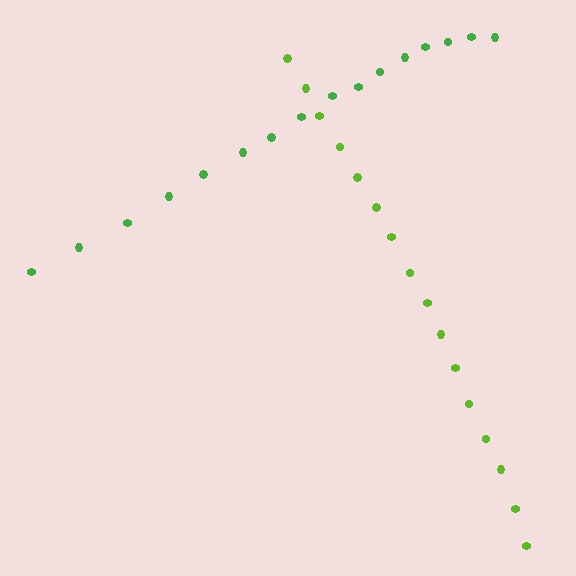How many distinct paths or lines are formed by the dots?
There are 2 distinct paths.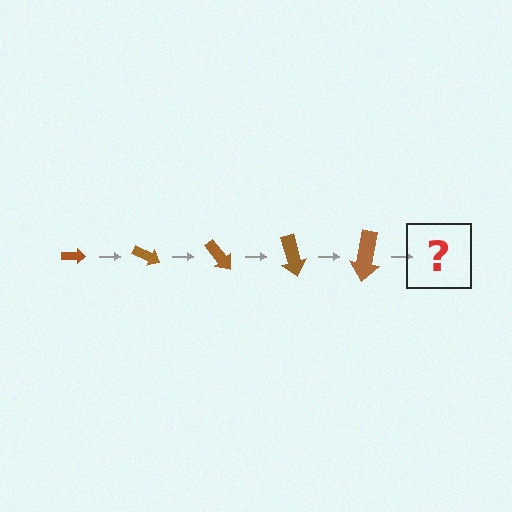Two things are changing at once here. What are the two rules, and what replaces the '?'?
The two rules are that the arrow grows larger each step and it rotates 25 degrees each step. The '?' should be an arrow, larger than the previous one and rotated 125 degrees from the start.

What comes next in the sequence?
The next element should be an arrow, larger than the previous one and rotated 125 degrees from the start.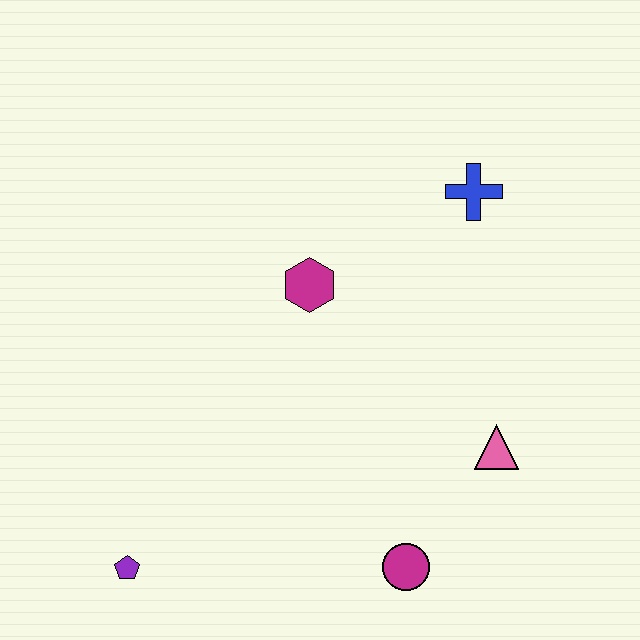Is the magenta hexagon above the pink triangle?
Yes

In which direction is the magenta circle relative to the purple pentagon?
The magenta circle is to the right of the purple pentagon.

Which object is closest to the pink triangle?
The magenta circle is closest to the pink triangle.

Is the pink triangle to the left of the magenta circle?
No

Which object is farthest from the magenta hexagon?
The purple pentagon is farthest from the magenta hexagon.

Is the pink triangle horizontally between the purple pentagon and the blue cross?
No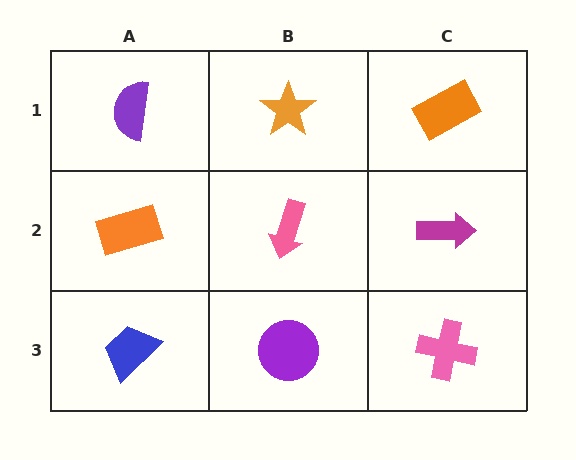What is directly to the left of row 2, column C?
A pink arrow.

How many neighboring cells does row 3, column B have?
3.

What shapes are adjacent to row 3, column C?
A magenta arrow (row 2, column C), a purple circle (row 3, column B).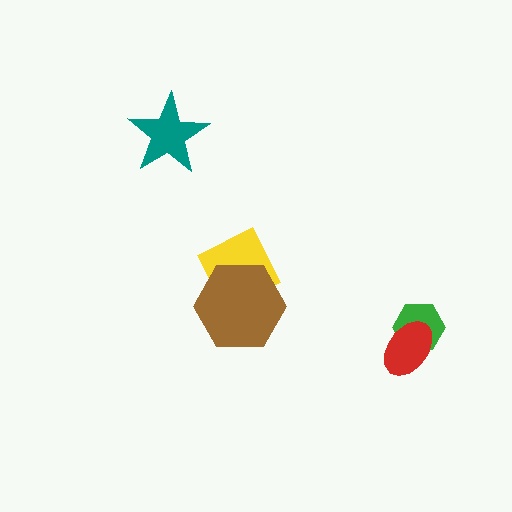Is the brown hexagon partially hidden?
No, no other shape covers it.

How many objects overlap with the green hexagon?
1 object overlaps with the green hexagon.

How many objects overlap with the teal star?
0 objects overlap with the teal star.